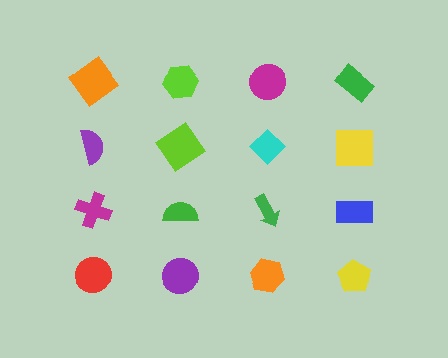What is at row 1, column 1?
An orange diamond.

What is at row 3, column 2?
A green semicircle.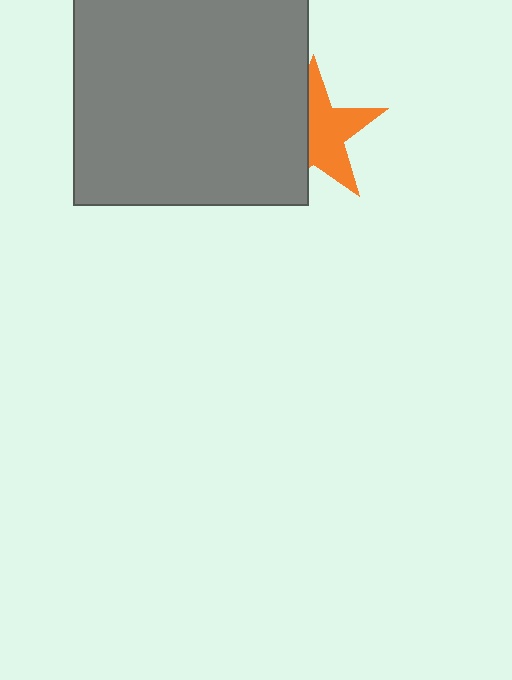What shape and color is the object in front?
The object in front is a gray rectangle.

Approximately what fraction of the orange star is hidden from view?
Roughly 44% of the orange star is hidden behind the gray rectangle.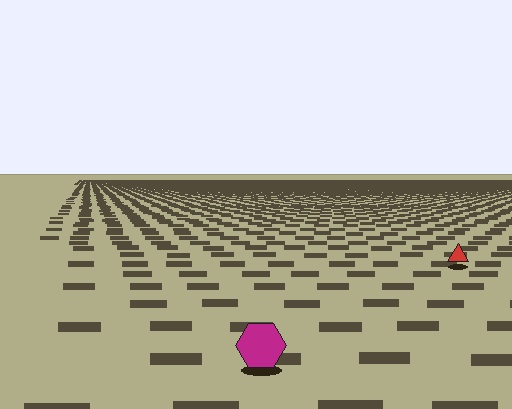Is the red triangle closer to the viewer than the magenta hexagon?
No. The magenta hexagon is closer — you can tell from the texture gradient: the ground texture is coarser near it.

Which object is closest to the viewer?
The magenta hexagon is closest. The texture marks near it are larger and more spread out.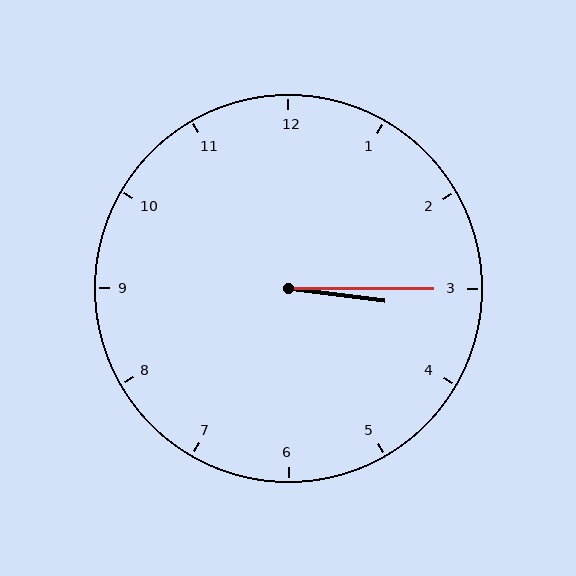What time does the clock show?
3:15.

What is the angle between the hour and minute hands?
Approximately 8 degrees.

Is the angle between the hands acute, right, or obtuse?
It is acute.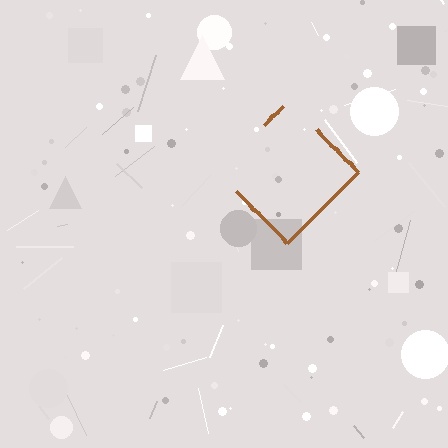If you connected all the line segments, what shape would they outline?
They would outline a diamond.